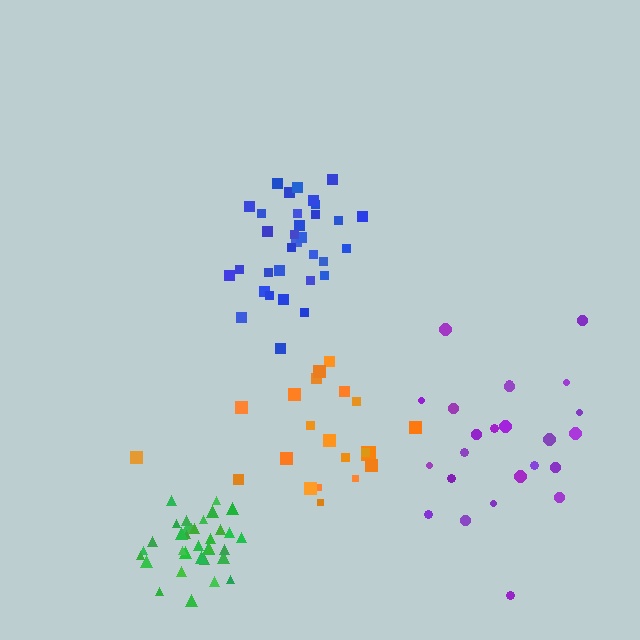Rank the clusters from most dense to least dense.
green, blue, orange, purple.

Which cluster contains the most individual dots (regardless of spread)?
Blue (34).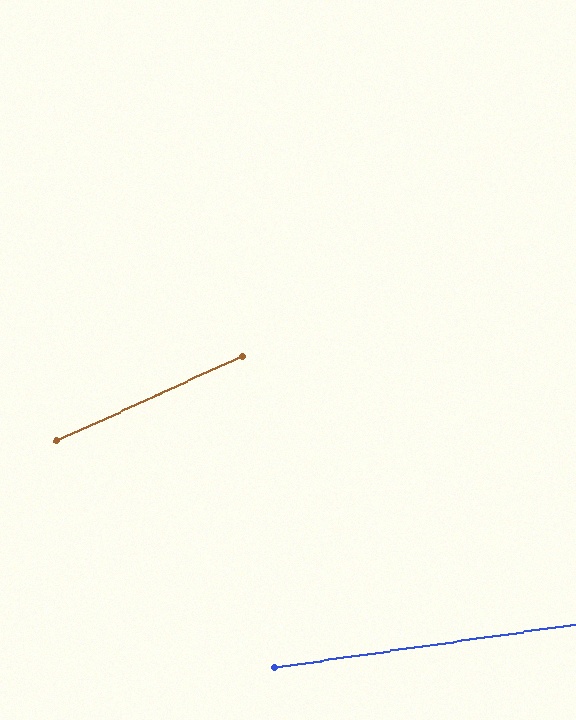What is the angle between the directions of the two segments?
Approximately 16 degrees.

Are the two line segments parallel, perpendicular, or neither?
Neither parallel nor perpendicular — they differ by about 16°.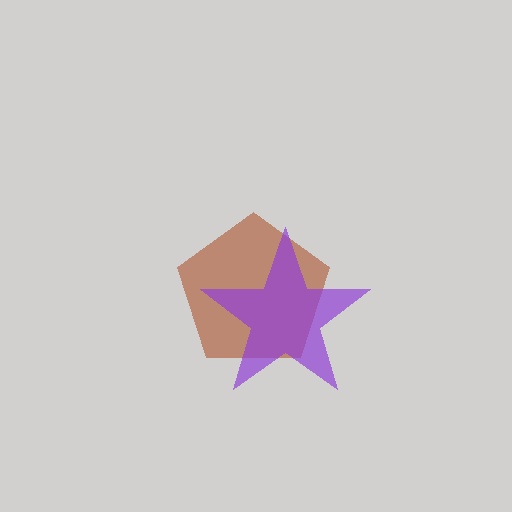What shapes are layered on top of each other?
The layered shapes are: a brown pentagon, a purple star.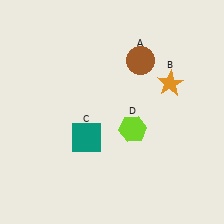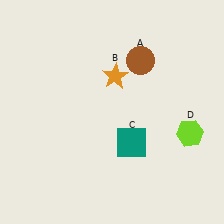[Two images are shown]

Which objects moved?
The objects that moved are: the orange star (B), the teal square (C), the lime hexagon (D).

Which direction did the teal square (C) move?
The teal square (C) moved right.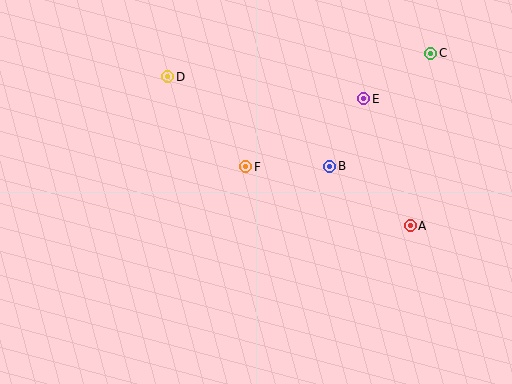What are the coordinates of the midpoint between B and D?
The midpoint between B and D is at (249, 122).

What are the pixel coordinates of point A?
Point A is at (410, 226).